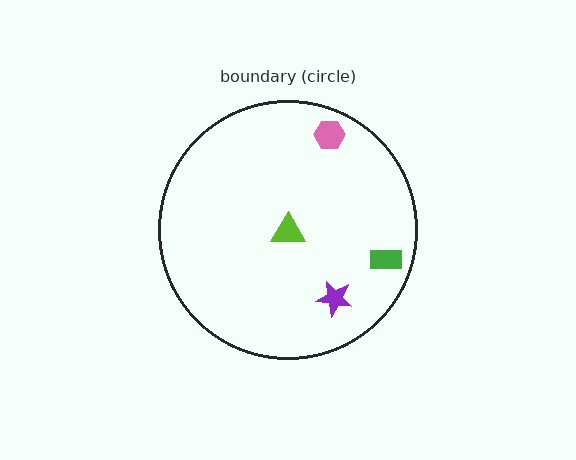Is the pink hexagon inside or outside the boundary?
Inside.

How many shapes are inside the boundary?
4 inside, 0 outside.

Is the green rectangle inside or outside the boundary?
Inside.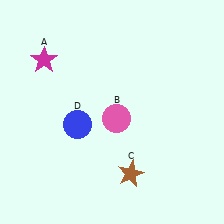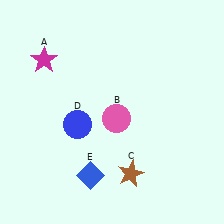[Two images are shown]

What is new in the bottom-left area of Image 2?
A blue diamond (E) was added in the bottom-left area of Image 2.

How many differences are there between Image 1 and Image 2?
There is 1 difference between the two images.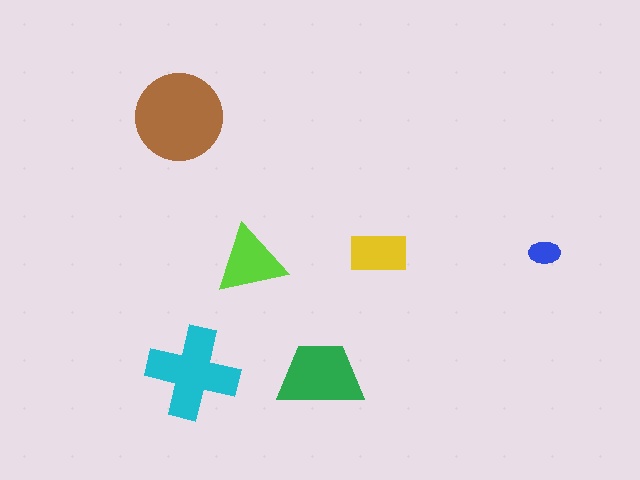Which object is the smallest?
The blue ellipse.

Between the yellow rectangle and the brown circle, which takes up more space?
The brown circle.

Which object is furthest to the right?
The blue ellipse is rightmost.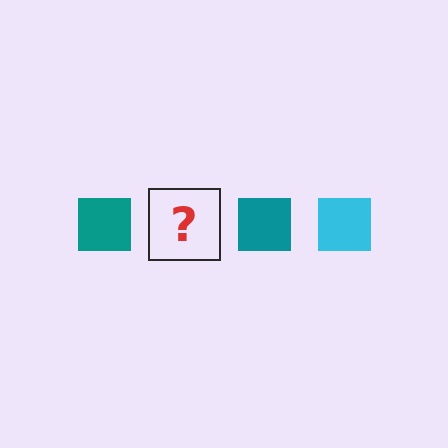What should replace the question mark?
The question mark should be replaced with a cyan square.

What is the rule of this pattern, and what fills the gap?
The rule is that the pattern cycles through teal, cyan squares. The gap should be filled with a cyan square.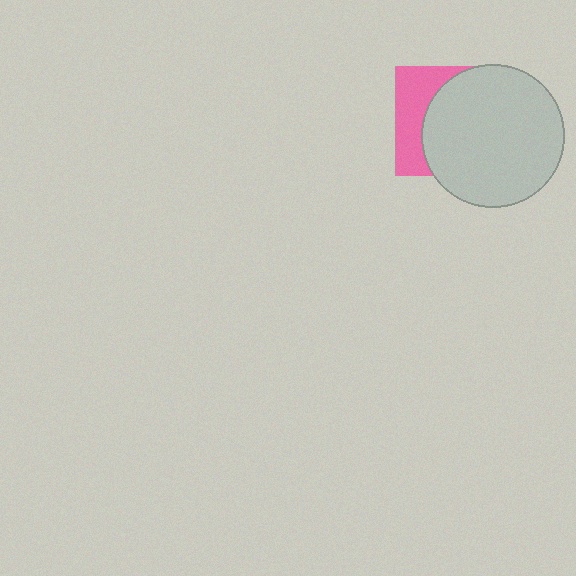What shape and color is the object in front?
The object in front is a light gray circle.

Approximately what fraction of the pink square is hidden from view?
Roughly 67% of the pink square is hidden behind the light gray circle.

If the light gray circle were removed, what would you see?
You would see the complete pink square.